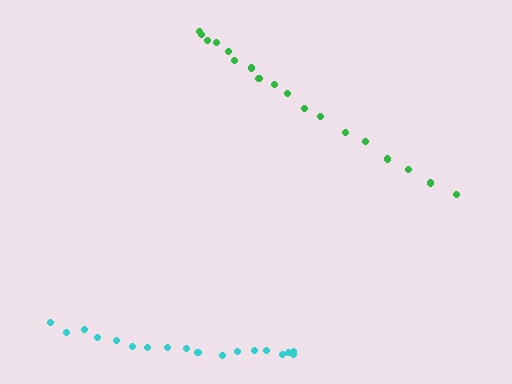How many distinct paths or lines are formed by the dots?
There are 2 distinct paths.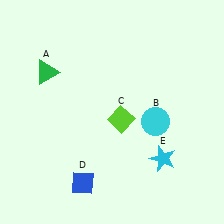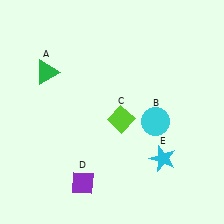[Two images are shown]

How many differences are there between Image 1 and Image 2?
There is 1 difference between the two images.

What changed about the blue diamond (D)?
In Image 1, D is blue. In Image 2, it changed to purple.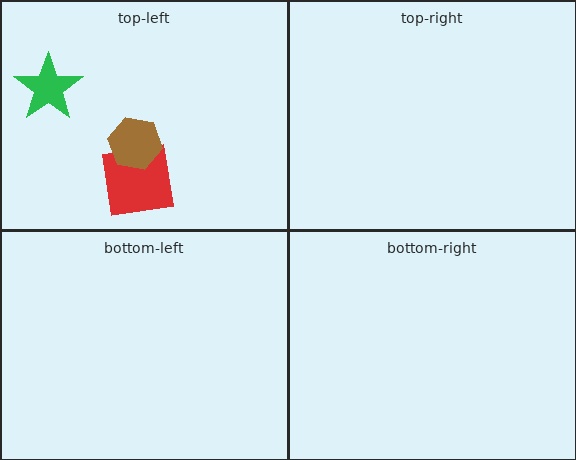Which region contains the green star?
The top-left region.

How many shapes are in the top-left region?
3.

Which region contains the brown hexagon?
The top-left region.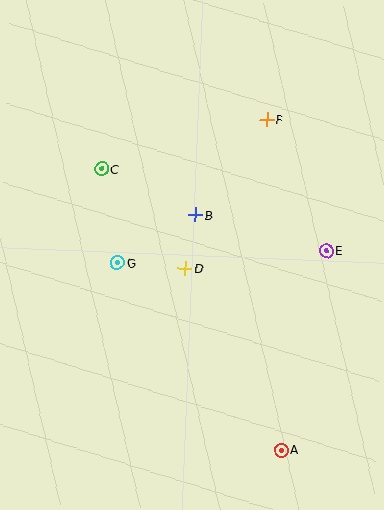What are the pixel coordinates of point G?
Point G is at (117, 263).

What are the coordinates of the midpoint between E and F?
The midpoint between E and F is at (297, 185).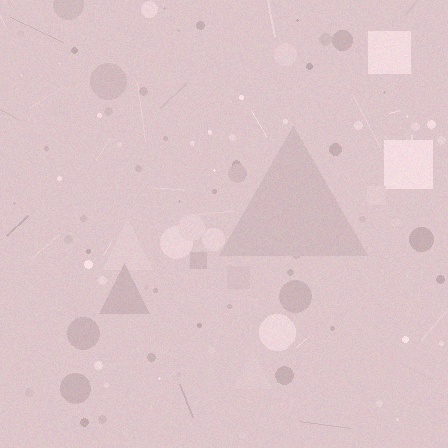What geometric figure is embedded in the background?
A triangle is embedded in the background.